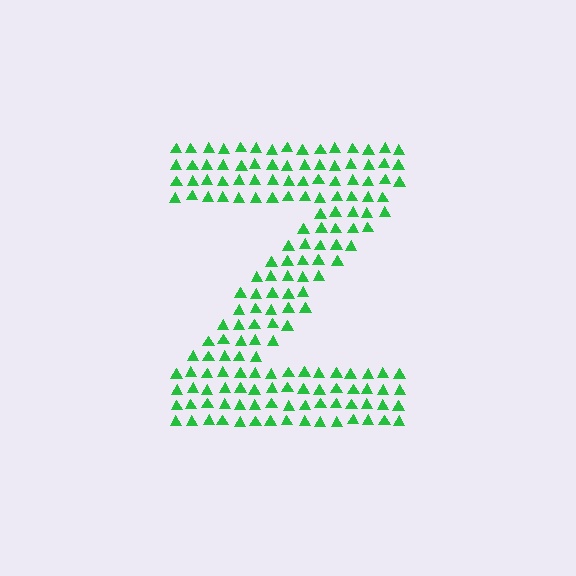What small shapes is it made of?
It is made of small triangles.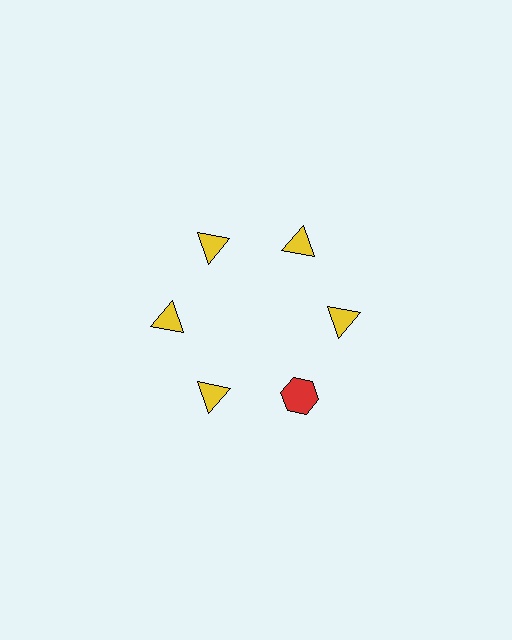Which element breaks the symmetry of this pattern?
The red hexagon at roughly the 5 o'clock position breaks the symmetry. All other shapes are yellow triangles.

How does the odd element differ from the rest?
It differs in both color (red instead of yellow) and shape (hexagon instead of triangle).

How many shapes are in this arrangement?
There are 6 shapes arranged in a ring pattern.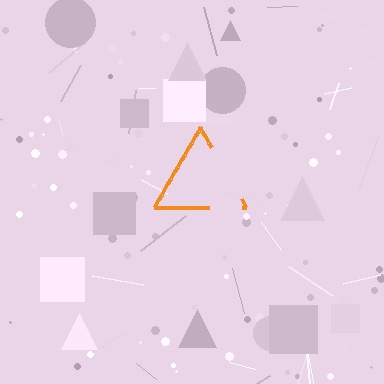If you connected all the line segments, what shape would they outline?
They would outline a triangle.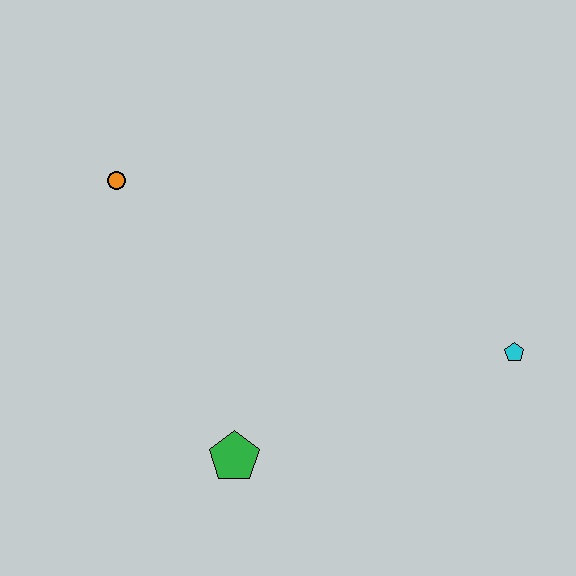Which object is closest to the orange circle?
The green pentagon is closest to the orange circle.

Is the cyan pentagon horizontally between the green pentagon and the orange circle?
No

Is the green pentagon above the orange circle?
No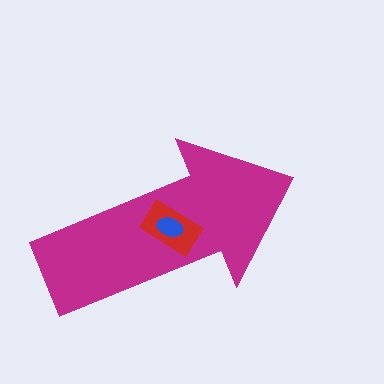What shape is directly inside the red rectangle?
The blue ellipse.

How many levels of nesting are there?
3.